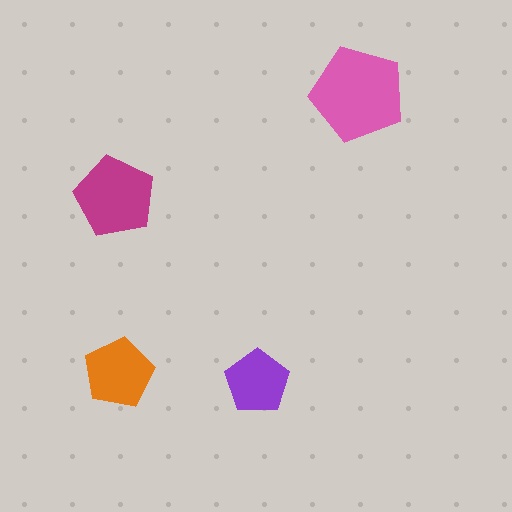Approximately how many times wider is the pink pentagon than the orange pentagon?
About 1.5 times wider.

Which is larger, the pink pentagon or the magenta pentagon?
The pink one.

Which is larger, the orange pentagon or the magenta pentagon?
The magenta one.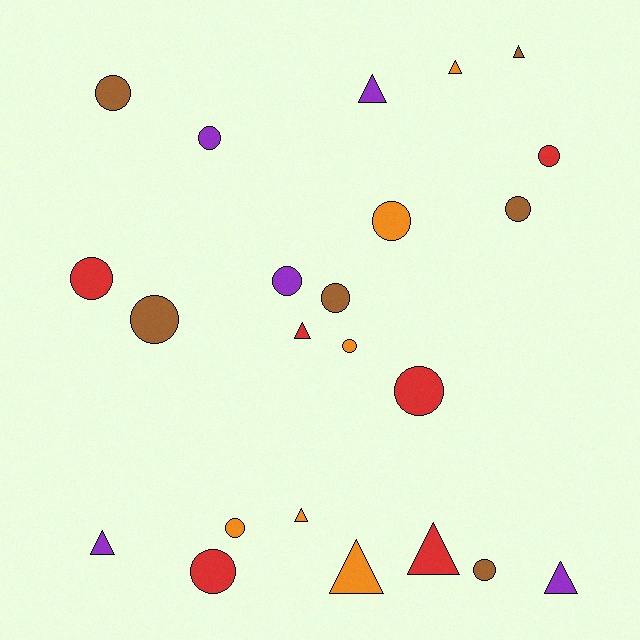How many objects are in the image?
There are 23 objects.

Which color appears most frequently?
Orange, with 6 objects.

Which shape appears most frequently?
Circle, with 14 objects.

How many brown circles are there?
There are 5 brown circles.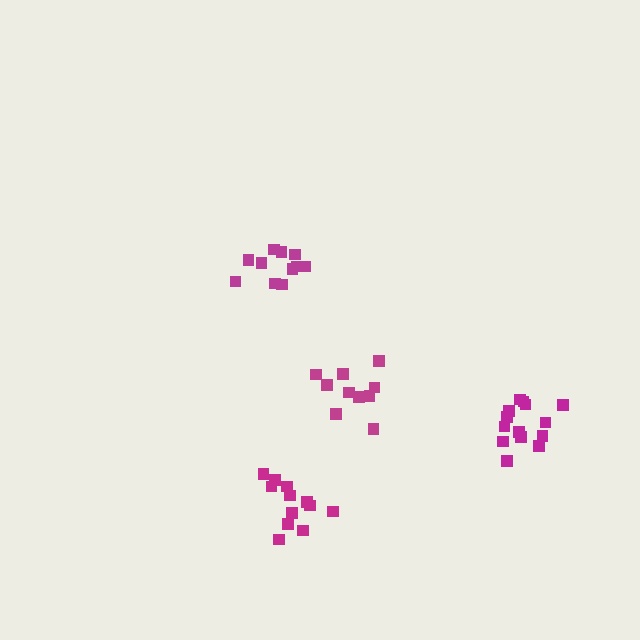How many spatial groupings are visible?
There are 4 spatial groupings.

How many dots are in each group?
Group 1: 10 dots, Group 2: 11 dots, Group 3: 14 dots, Group 4: 12 dots (47 total).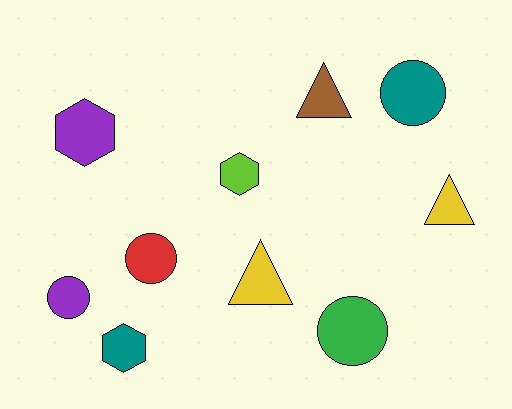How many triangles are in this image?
There are 3 triangles.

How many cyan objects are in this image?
There are no cyan objects.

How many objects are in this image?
There are 10 objects.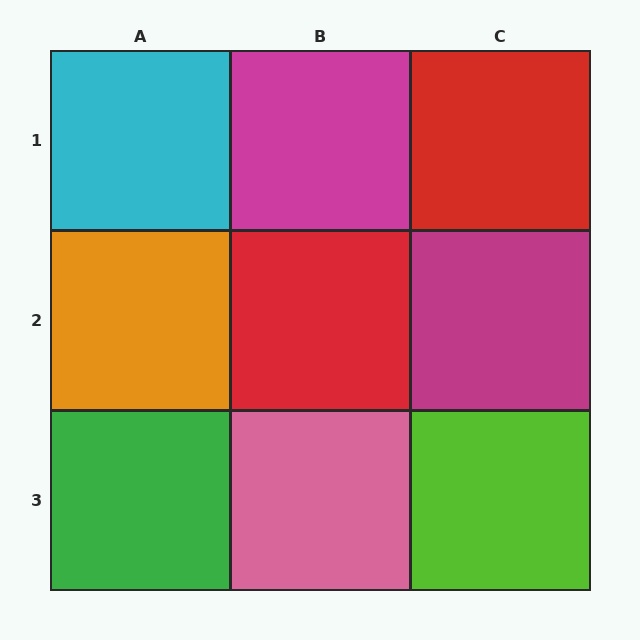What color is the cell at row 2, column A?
Orange.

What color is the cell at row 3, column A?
Green.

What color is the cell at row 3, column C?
Lime.